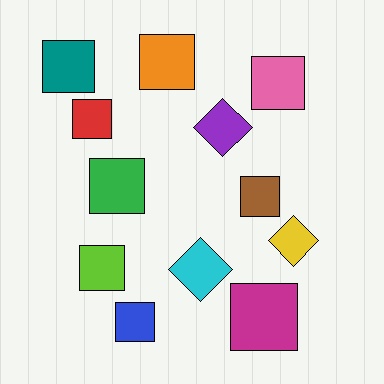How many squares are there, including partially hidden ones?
There are 9 squares.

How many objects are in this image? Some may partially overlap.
There are 12 objects.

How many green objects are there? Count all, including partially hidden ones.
There is 1 green object.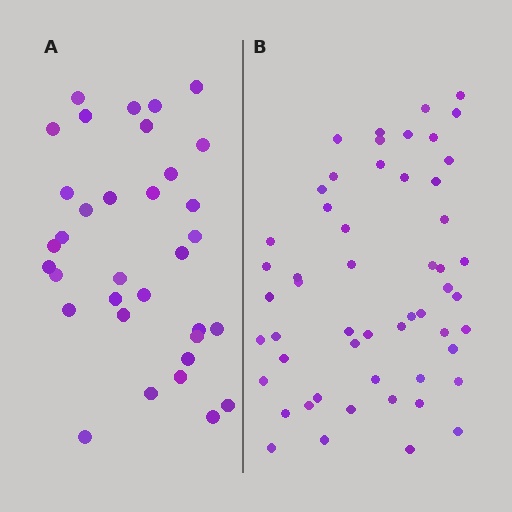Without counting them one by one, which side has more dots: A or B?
Region B (the right region) has more dots.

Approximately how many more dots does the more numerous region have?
Region B has approximately 20 more dots than region A.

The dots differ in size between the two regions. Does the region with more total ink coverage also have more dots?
No. Region A has more total ink coverage because its dots are larger, but region B actually contains more individual dots. Total area can be misleading — the number of items is what matters here.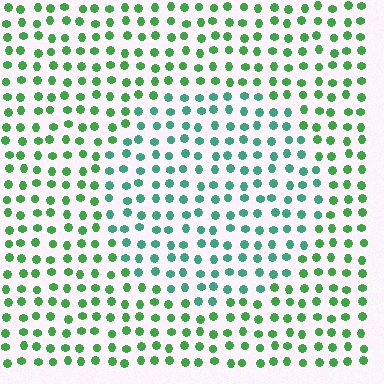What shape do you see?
I see a circle.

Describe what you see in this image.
The image is filled with small green elements in a uniform arrangement. A circle-shaped region is visible where the elements are tinted to a slightly different hue, forming a subtle color boundary.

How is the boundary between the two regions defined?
The boundary is defined purely by a slight shift in hue (about 33 degrees). Spacing, size, and orientation are identical on both sides.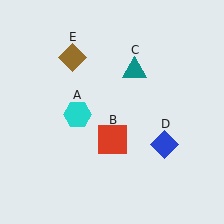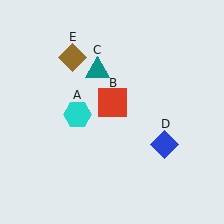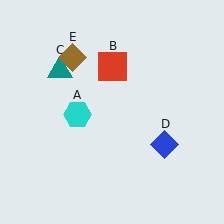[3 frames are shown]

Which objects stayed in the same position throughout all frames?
Cyan hexagon (object A) and blue diamond (object D) and brown diamond (object E) remained stationary.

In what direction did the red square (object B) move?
The red square (object B) moved up.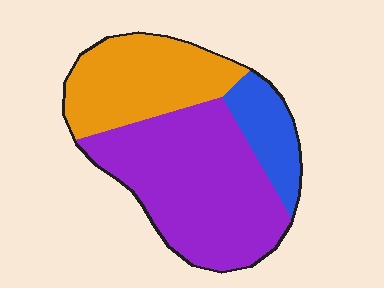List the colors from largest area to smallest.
From largest to smallest: purple, orange, blue.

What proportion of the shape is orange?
Orange covers roughly 30% of the shape.